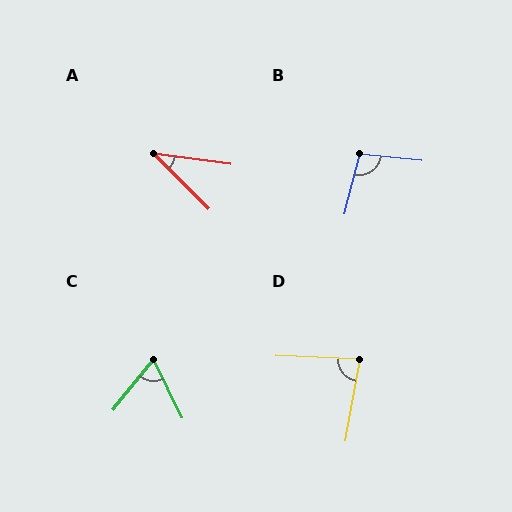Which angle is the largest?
B, at approximately 99 degrees.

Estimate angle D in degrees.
Approximately 82 degrees.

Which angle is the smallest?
A, at approximately 37 degrees.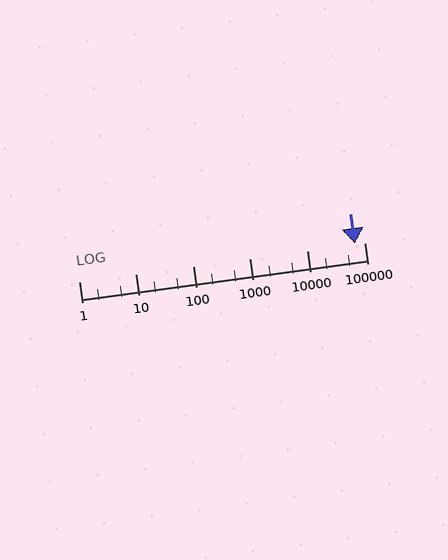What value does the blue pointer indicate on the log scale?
The pointer indicates approximately 68000.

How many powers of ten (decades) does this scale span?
The scale spans 5 decades, from 1 to 100000.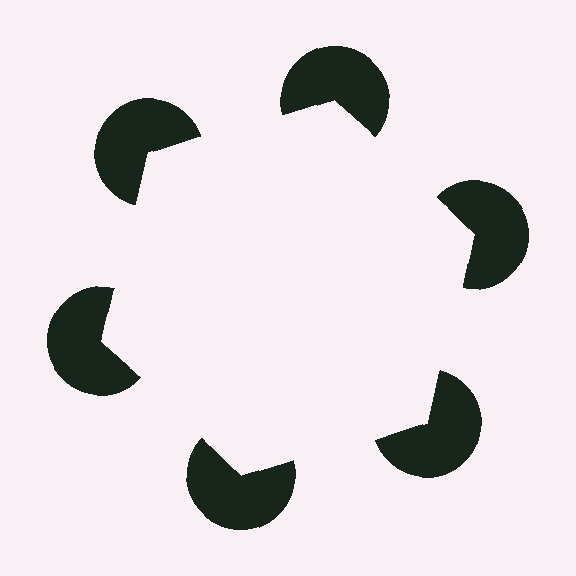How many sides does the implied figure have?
6 sides.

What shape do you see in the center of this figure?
An illusory hexagon — its edges are inferred from the aligned wedge cuts in the pac-man discs, not physically drawn.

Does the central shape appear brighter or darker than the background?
It typically appears slightly brighter than the background, even though no actual brightness change is drawn.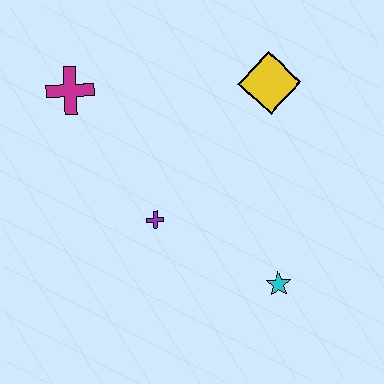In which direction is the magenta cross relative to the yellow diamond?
The magenta cross is to the left of the yellow diamond.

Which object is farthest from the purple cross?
The yellow diamond is farthest from the purple cross.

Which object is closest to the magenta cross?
The purple cross is closest to the magenta cross.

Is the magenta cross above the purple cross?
Yes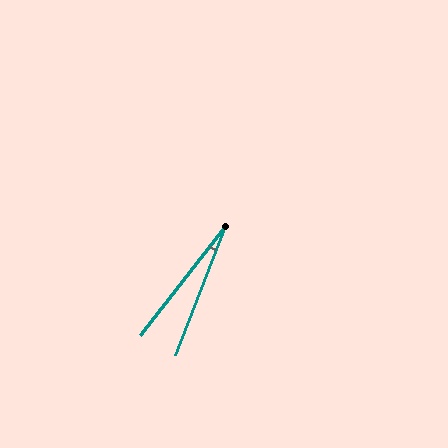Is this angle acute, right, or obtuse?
It is acute.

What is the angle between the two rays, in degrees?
Approximately 17 degrees.